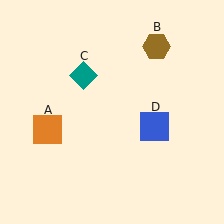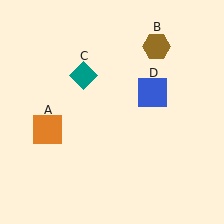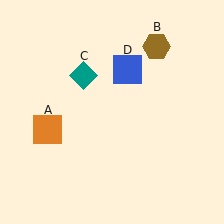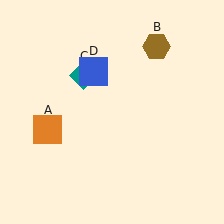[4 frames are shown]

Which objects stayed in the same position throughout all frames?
Orange square (object A) and brown hexagon (object B) and teal diamond (object C) remained stationary.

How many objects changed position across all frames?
1 object changed position: blue square (object D).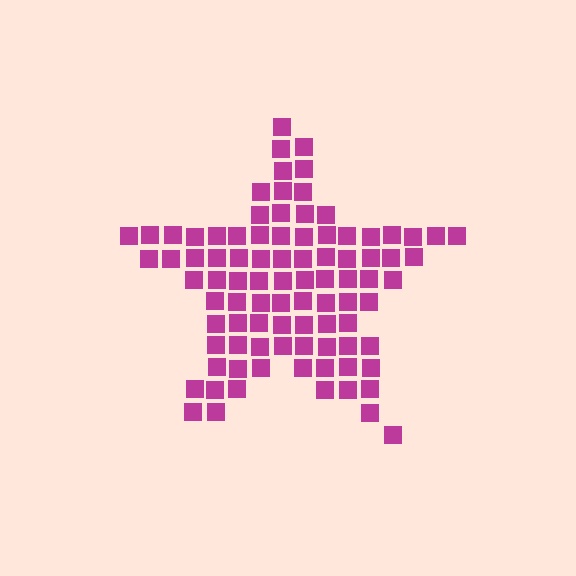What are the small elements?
The small elements are squares.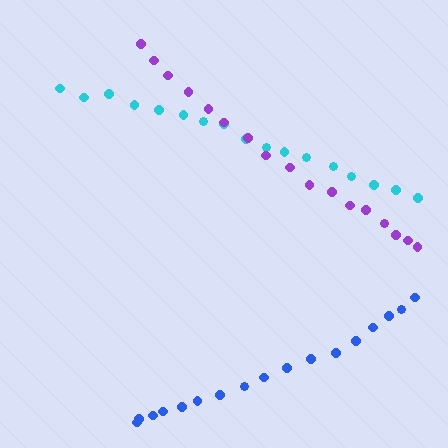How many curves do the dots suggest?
There are 3 distinct paths.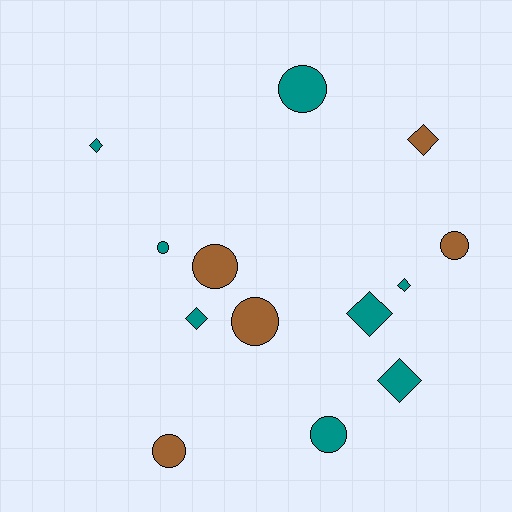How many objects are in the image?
There are 13 objects.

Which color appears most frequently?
Teal, with 8 objects.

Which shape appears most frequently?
Circle, with 7 objects.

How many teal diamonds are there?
There are 5 teal diamonds.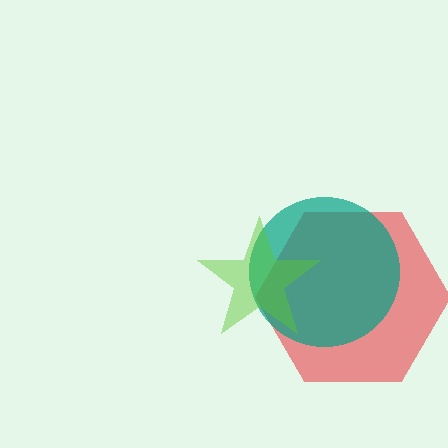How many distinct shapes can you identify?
There are 3 distinct shapes: a red hexagon, a teal circle, a lime star.